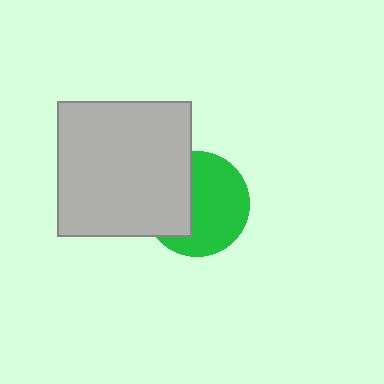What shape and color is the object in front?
The object in front is a light gray square.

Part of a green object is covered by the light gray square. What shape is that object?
It is a circle.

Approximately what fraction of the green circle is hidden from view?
Roughly 38% of the green circle is hidden behind the light gray square.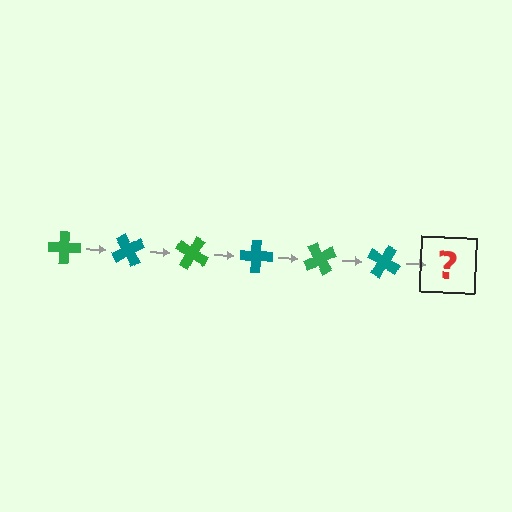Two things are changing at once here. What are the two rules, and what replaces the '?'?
The two rules are that it rotates 60 degrees each step and the color cycles through green and teal. The '?' should be a green cross, rotated 360 degrees from the start.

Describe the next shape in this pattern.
It should be a green cross, rotated 360 degrees from the start.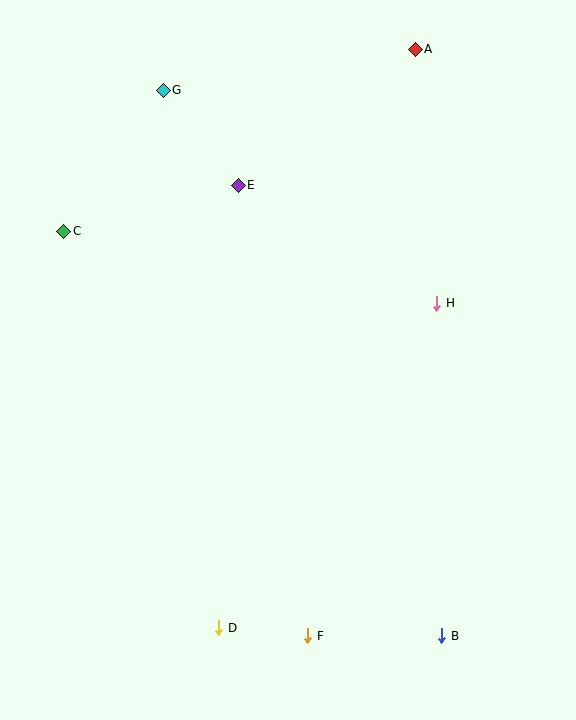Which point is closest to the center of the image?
Point H at (437, 303) is closest to the center.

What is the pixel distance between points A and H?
The distance between A and H is 255 pixels.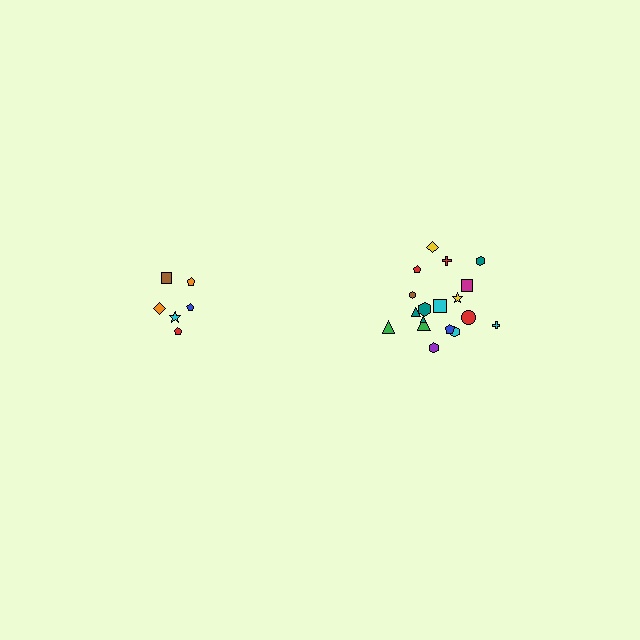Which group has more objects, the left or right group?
The right group.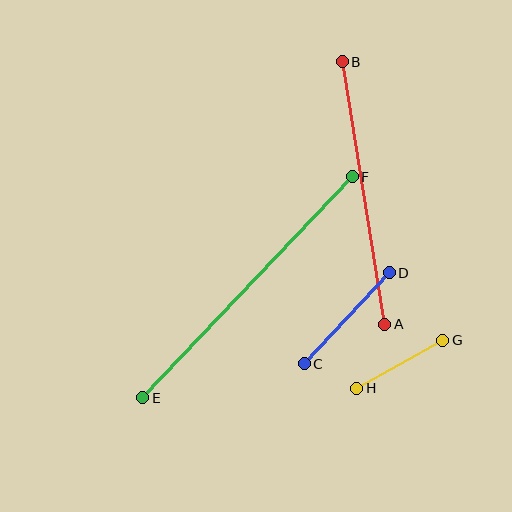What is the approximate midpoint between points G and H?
The midpoint is at approximately (400, 364) pixels.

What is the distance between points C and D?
The distance is approximately 124 pixels.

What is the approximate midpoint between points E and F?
The midpoint is at approximately (248, 287) pixels.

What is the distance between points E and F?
The distance is approximately 304 pixels.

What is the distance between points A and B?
The distance is approximately 266 pixels.